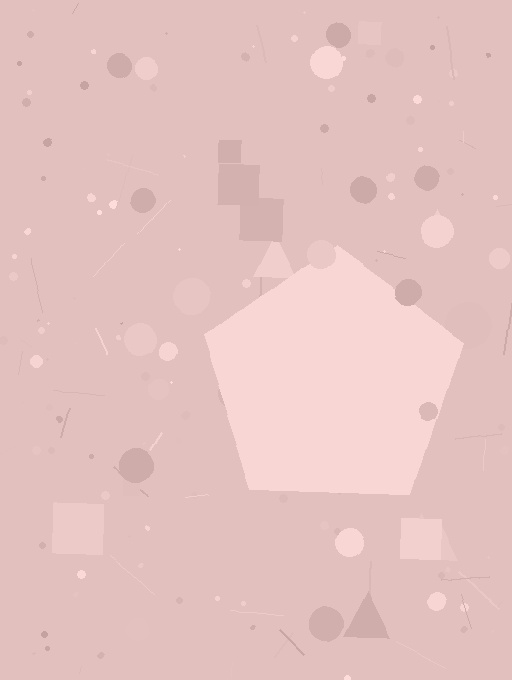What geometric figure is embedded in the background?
A pentagon is embedded in the background.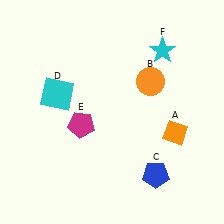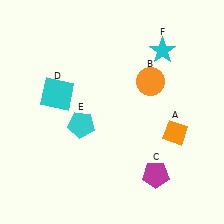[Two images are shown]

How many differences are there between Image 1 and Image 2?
There are 2 differences between the two images.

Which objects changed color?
C changed from blue to magenta. E changed from magenta to cyan.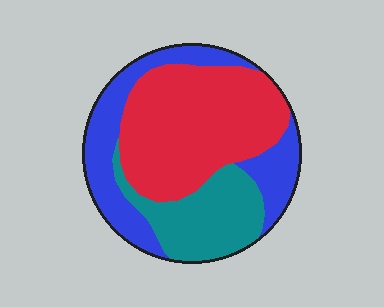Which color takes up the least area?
Teal, at roughly 25%.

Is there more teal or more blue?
Blue.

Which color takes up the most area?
Red, at roughly 45%.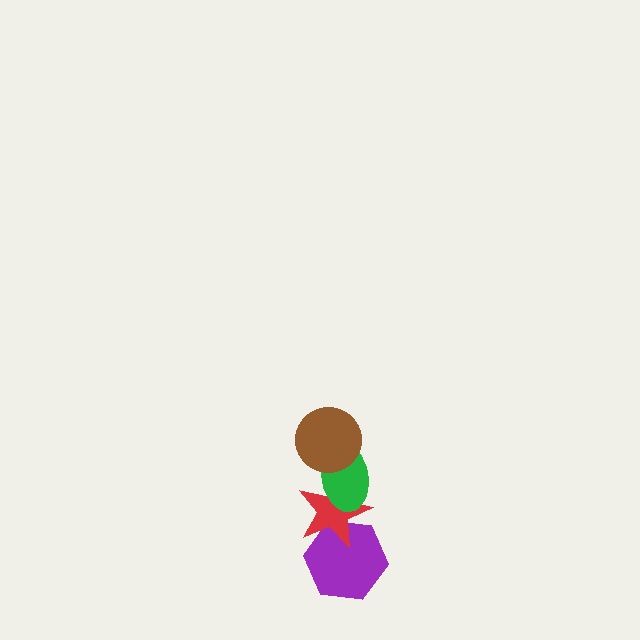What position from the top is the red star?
The red star is 3rd from the top.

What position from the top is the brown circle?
The brown circle is 1st from the top.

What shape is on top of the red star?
The green ellipse is on top of the red star.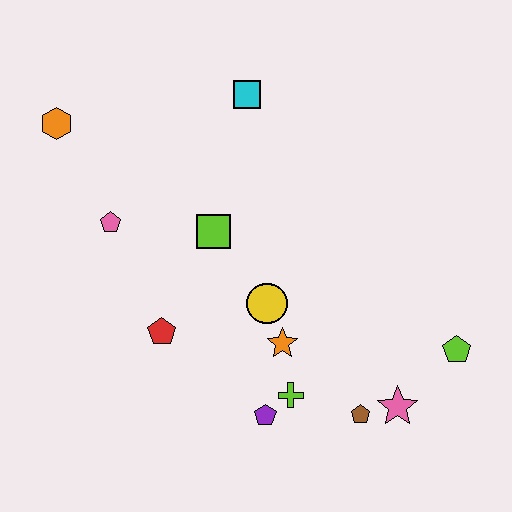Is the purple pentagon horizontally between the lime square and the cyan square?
No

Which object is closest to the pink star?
The brown pentagon is closest to the pink star.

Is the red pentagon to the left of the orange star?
Yes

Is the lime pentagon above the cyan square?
No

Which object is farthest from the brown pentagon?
The orange hexagon is farthest from the brown pentagon.